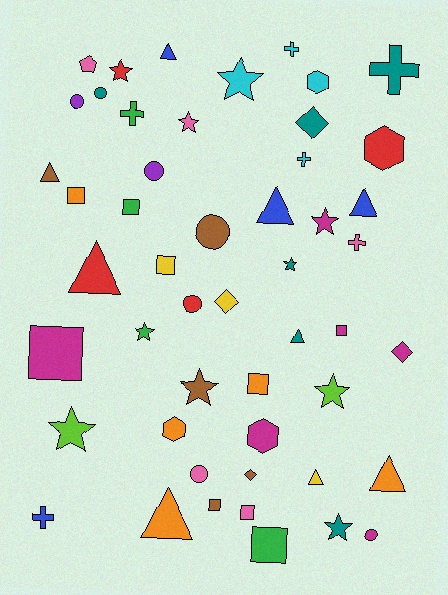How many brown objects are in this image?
There are 5 brown objects.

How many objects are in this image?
There are 50 objects.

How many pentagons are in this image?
There is 1 pentagon.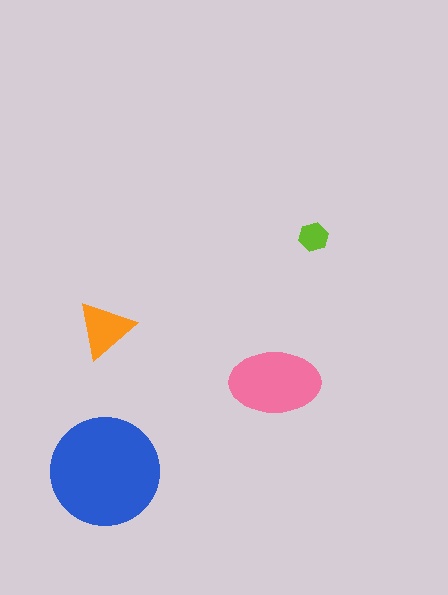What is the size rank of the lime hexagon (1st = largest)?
4th.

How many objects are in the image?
There are 4 objects in the image.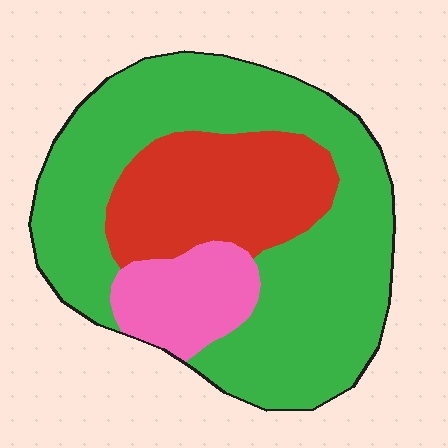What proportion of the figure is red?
Red covers 25% of the figure.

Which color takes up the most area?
Green, at roughly 65%.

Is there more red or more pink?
Red.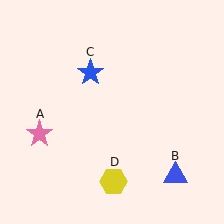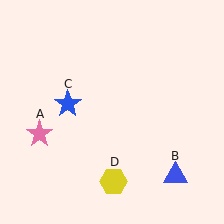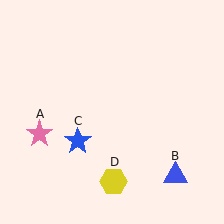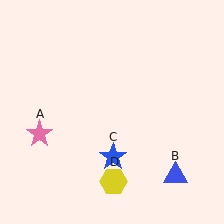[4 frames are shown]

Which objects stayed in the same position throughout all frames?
Pink star (object A) and blue triangle (object B) and yellow hexagon (object D) remained stationary.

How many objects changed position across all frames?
1 object changed position: blue star (object C).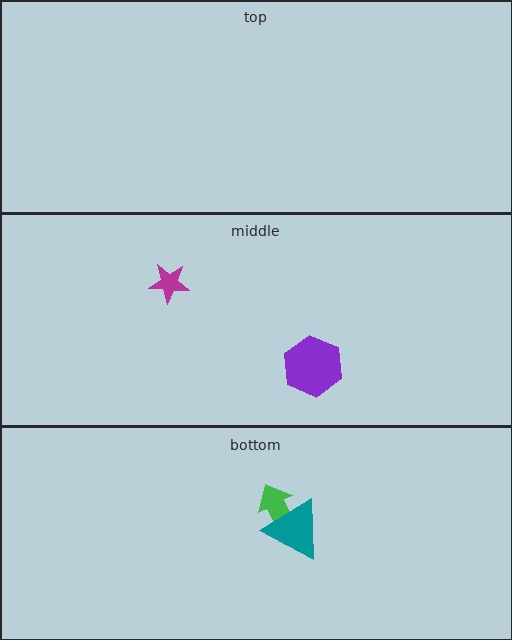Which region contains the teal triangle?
The bottom region.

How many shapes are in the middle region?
2.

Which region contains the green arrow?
The bottom region.